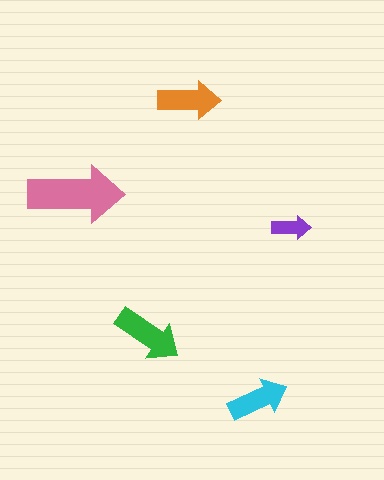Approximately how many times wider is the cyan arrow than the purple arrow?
About 1.5 times wider.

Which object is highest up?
The orange arrow is topmost.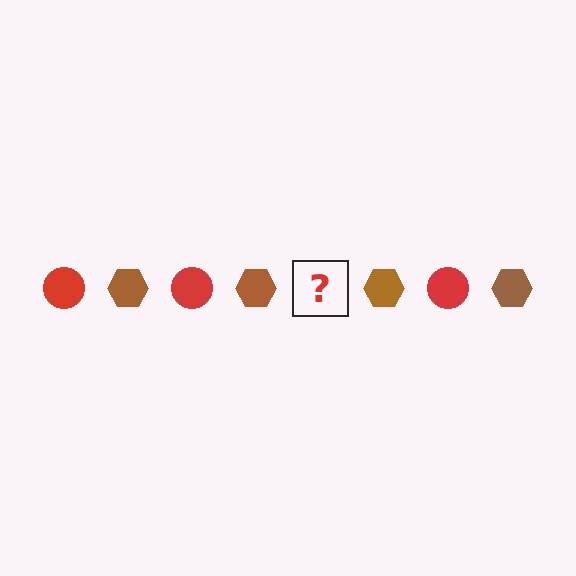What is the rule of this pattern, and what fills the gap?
The rule is that the pattern alternates between red circle and brown hexagon. The gap should be filled with a red circle.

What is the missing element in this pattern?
The missing element is a red circle.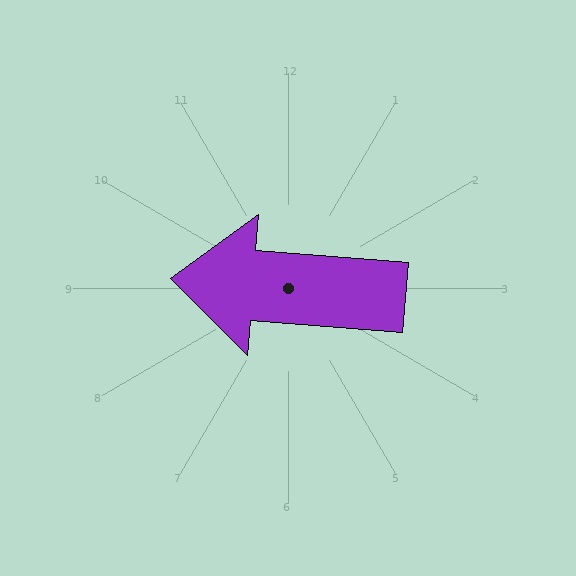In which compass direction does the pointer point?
West.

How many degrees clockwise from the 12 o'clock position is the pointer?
Approximately 275 degrees.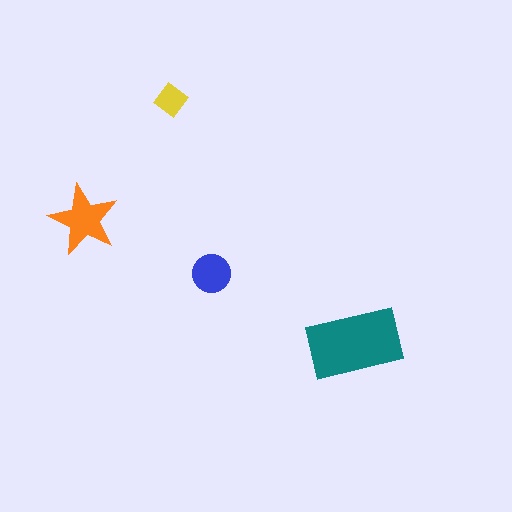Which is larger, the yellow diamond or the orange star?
The orange star.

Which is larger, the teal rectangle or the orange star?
The teal rectangle.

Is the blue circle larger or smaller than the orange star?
Smaller.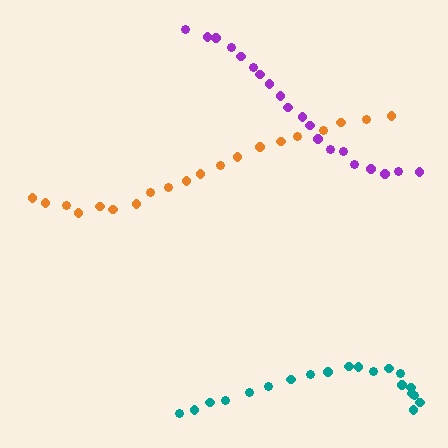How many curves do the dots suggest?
There are 3 distinct paths.